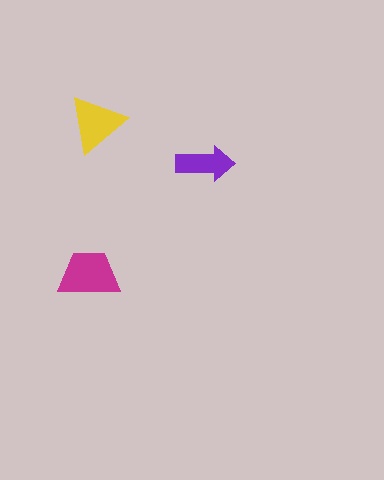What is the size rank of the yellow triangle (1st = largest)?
2nd.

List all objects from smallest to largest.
The purple arrow, the yellow triangle, the magenta trapezoid.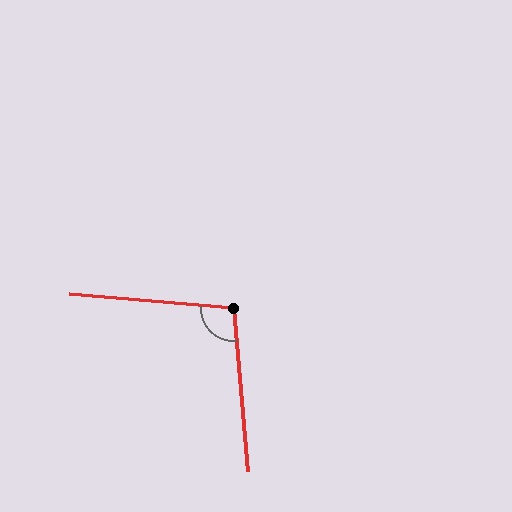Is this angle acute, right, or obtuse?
It is obtuse.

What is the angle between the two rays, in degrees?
Approximately 100 degrees.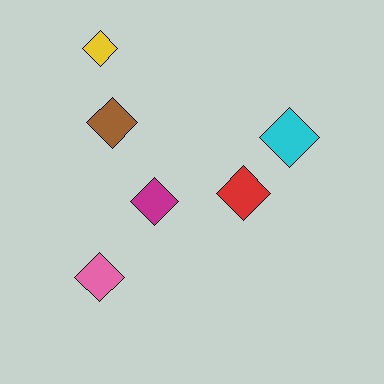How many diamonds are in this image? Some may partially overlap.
There are 6 diamonds.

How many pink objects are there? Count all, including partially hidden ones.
There is 1 pink object.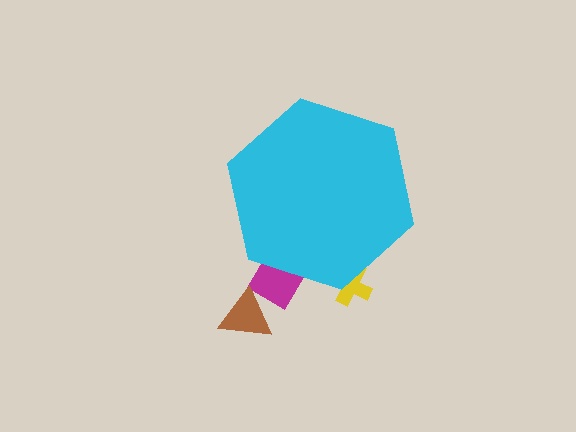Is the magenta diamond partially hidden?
Yes, the magenta diamond is partially hidden behind the cyan hexagon.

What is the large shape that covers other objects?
A cyan hexagon.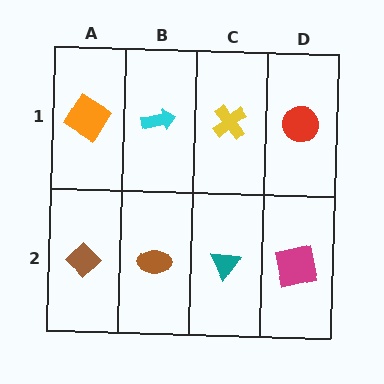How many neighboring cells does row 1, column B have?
3.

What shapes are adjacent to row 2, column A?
An orange diamond (row 1, column A), a brown ellipse (row 2, column B).